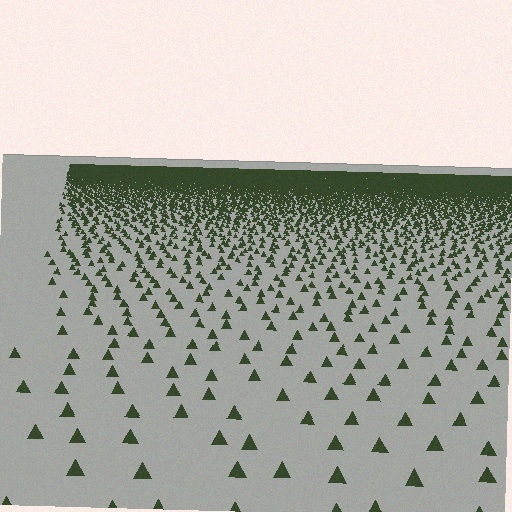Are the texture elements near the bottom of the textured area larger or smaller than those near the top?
Larger. Near the bottom, elements are closer to the viewer and appear at a bigger on-screen size.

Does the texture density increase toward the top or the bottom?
Density increases toward the top.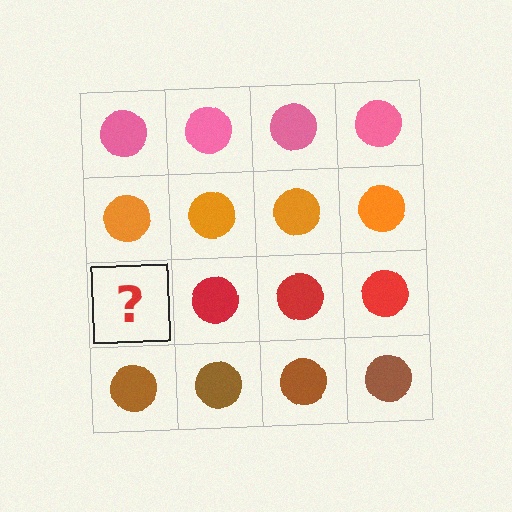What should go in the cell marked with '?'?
The missing cell should contain a red circle.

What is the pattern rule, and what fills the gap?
The rule is that each row has a consistent color. The gap should be filled with a red circle.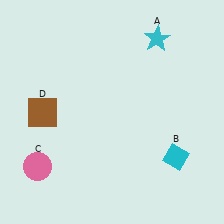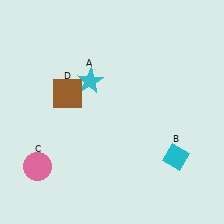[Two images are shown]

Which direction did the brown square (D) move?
The brown square (D) moved right.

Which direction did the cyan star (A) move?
The cyan star (A) moved left.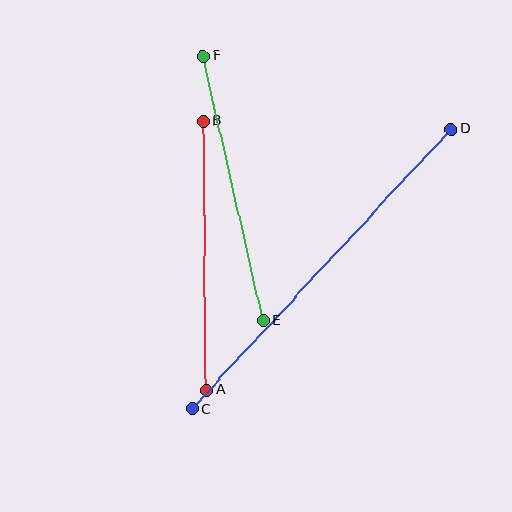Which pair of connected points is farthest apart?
Points C and D are farthest apart.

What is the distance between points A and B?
The distance is approximately 269 pixels.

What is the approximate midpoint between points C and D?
The midpoint is at approximately (322, 269) pixels.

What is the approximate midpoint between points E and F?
The midpoint is at approximately (233, 188) pixels.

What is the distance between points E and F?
The distance is approximately 271 pixels.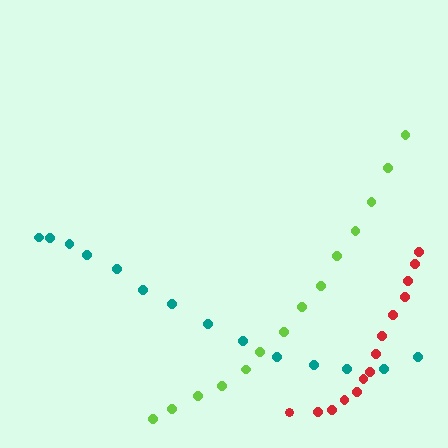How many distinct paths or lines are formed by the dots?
There are 3 distinct paths.